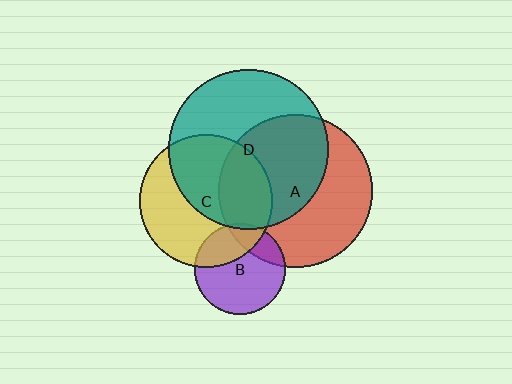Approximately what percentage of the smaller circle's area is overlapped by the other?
Approximately 30%.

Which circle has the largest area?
Circle D (teal).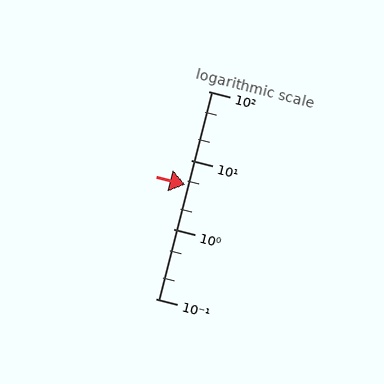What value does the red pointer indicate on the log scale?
The pointer indicates approximately 4.4.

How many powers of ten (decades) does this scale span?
The scale spans 3 decades, from 0.1 to 100.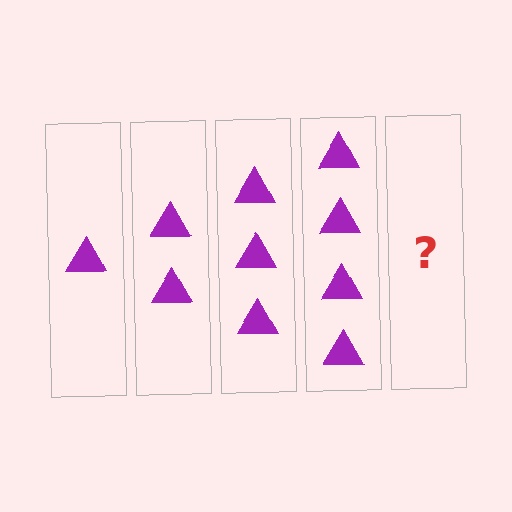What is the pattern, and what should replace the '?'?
The pattern is that each step adds one more triangle. The '?' should be 5 triangles.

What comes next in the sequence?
The next element should be 5 triangles.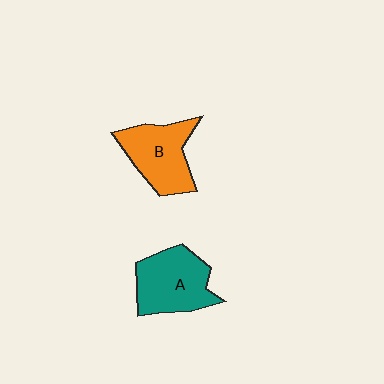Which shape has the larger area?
Shape A (teal).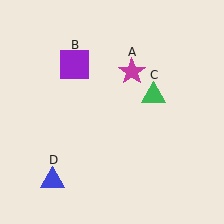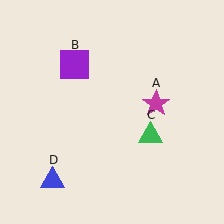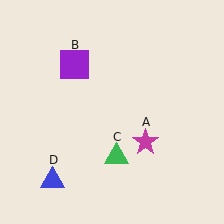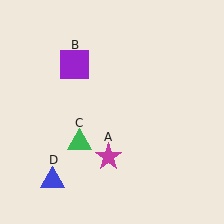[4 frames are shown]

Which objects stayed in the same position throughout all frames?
Purple square (object B) and blue triangle (object D) remained stationary.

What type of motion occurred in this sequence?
The magenta star (object A), green triangle (object C) rotated clockwise around the center of the scene.